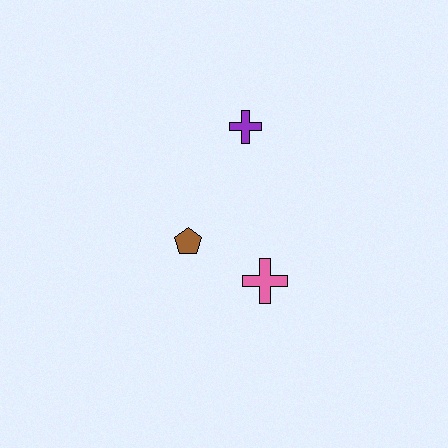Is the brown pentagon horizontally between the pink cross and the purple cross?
No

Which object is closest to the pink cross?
The brown pentagon is closest to the pink cross.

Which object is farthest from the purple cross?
The pink cross is farthest from the purple cross.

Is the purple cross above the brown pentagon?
Yes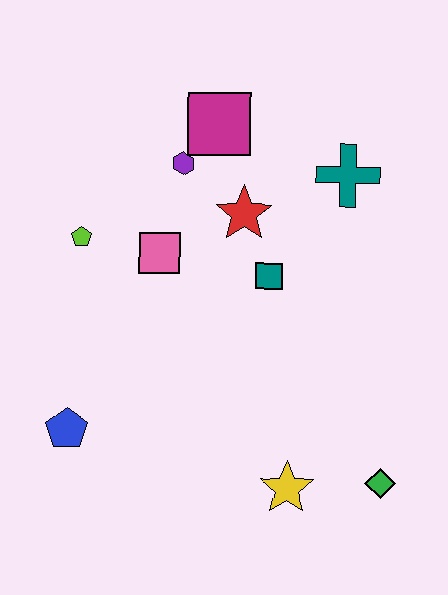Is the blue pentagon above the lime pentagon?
No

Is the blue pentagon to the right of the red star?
No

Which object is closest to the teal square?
The red star is closest to the teal square.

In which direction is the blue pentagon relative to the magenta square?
The blue pentagon is below the magenta square.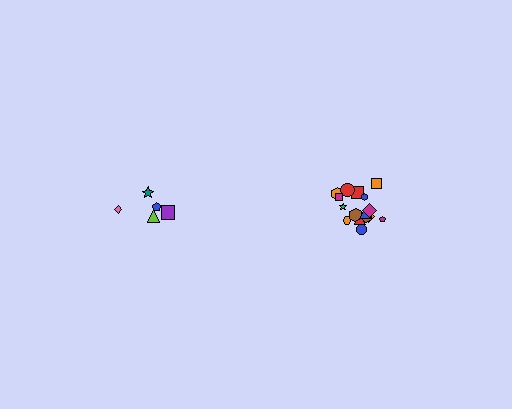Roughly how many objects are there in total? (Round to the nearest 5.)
Roughly 25 objects in total.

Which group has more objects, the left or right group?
The right group.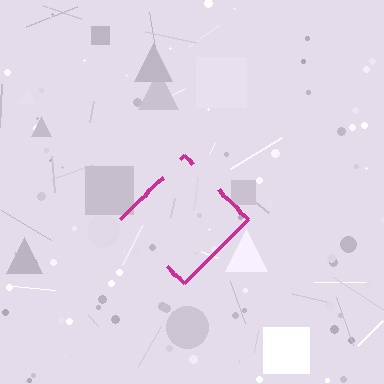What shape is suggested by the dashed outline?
The dashed outline suggests a diamond.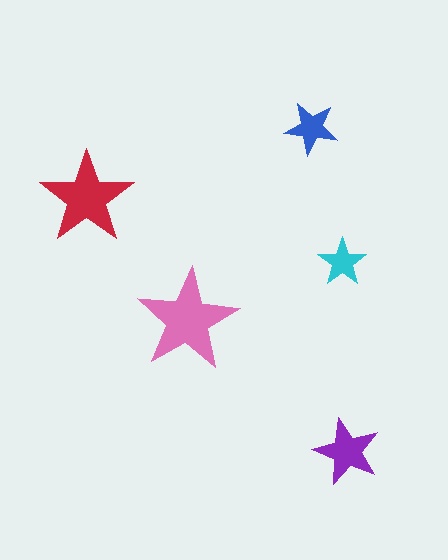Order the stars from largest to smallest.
the pink one, the red one, the purple one, the blue one, the cyan one.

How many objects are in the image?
There are 5 objects in the image.